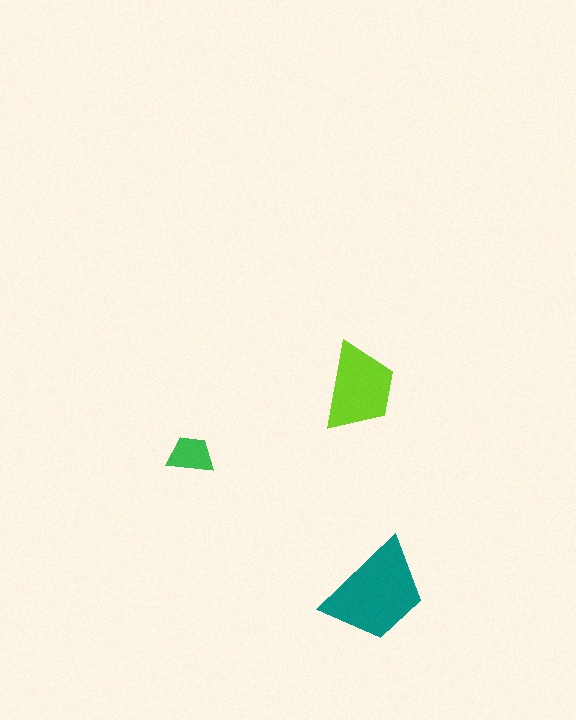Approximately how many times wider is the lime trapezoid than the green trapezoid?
About 2 times wider.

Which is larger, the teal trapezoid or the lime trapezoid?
The teal one.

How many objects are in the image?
There are 3 objects in the image.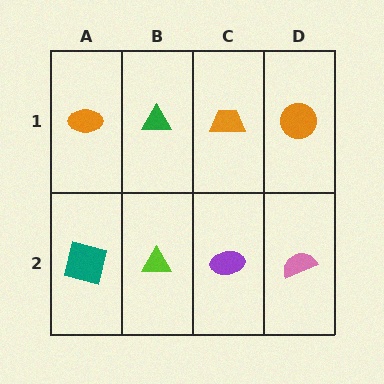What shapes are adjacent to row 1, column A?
A teal square (row 2, column A), a green triangle (row 1, column B).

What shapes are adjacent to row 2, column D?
An orange circle (row 1, column D), a purple ellipse (row 2, column C).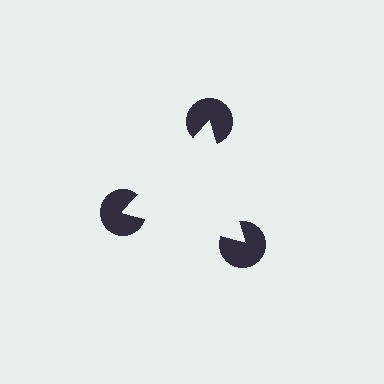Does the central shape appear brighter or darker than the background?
It typically appears slightly brighter than the background, even though no actual brightness change is drawn.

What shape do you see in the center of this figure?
An illusory triangle — its edges are inferred from the aligned wedge cuts in the pac-man discs, not physically drawn.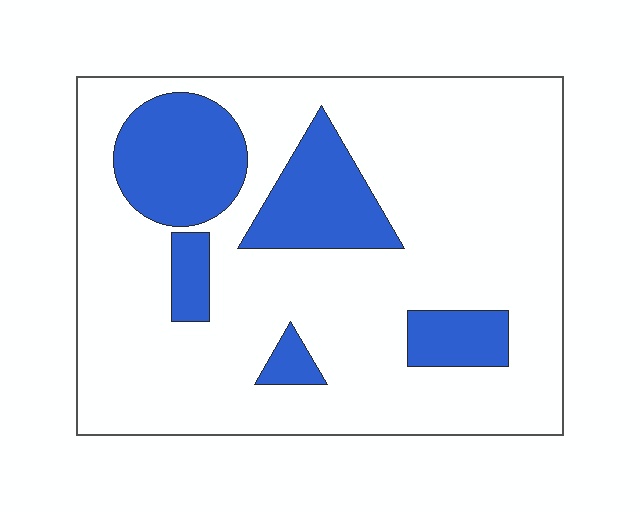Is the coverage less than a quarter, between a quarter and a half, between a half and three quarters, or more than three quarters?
Less than a quarter.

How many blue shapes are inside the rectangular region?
5.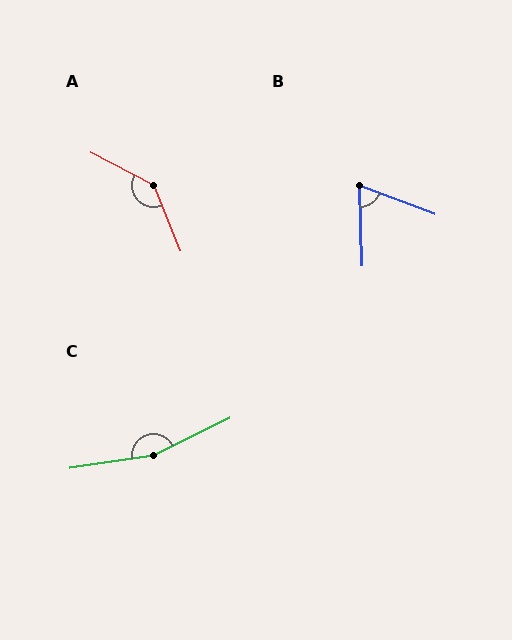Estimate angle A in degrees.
Approximately 139 degrees.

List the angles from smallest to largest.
B (68°), A (139°), C (163°).